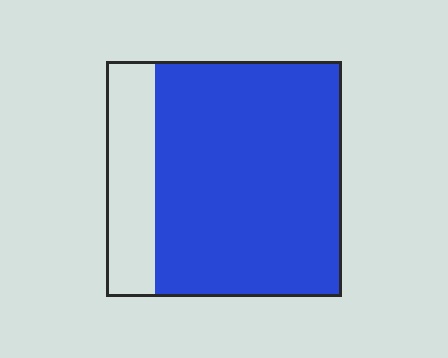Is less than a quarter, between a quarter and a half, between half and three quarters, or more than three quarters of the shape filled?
More than three quarters.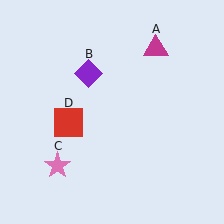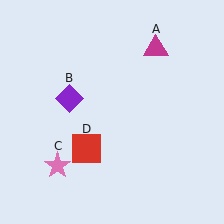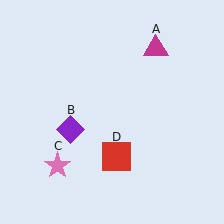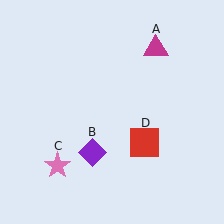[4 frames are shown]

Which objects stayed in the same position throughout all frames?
Magenta triangle (object A) and pink star (object C) remained stationary.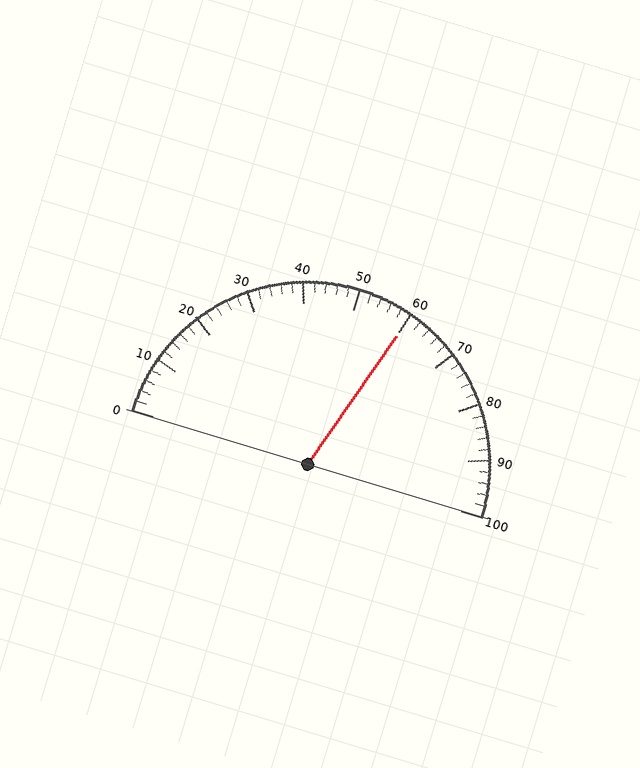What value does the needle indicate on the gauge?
The needle indicates approximately 60.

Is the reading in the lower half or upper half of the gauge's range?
The reading is in the upper half of the range (0 to 100).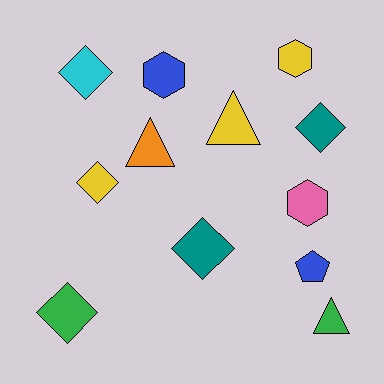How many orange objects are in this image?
There is 1 orange object.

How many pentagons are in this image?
There is 1 pentagon.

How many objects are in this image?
There are 12 objects.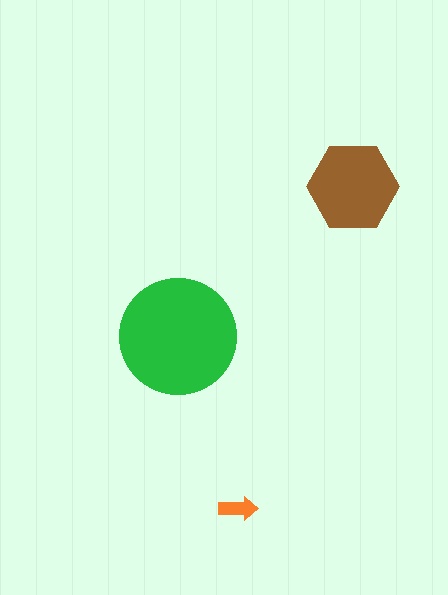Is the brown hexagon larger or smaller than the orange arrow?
Larger.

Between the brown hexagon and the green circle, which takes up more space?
The green circle.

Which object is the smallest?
The orange arrow.